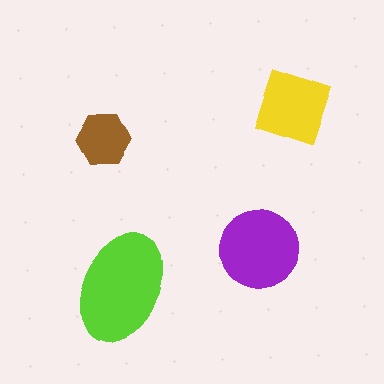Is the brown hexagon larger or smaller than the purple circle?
Smaller.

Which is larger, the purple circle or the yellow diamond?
The purple circle.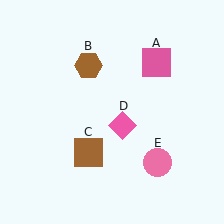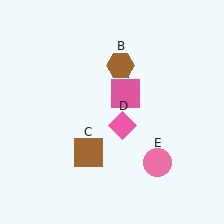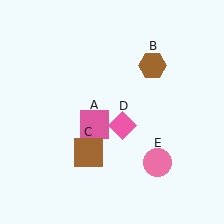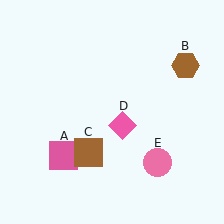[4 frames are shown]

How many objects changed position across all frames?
2 objects changed position: pink square (object A), brown hexagon (object B).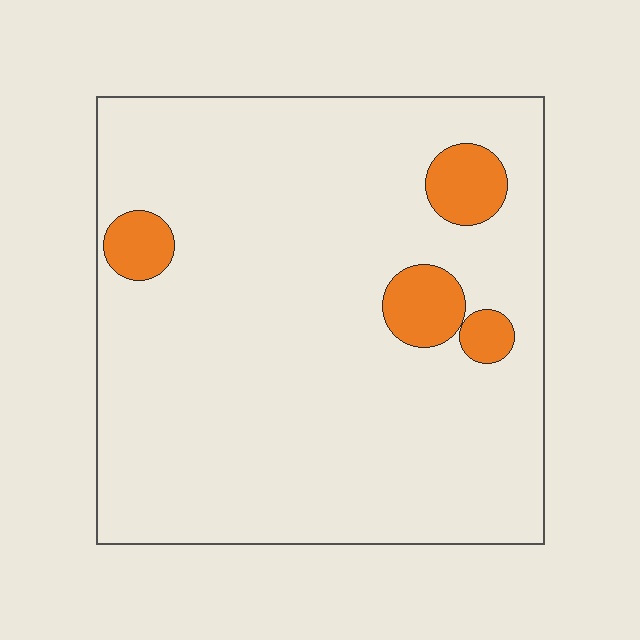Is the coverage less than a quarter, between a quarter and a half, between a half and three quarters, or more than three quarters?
Less than a quarter.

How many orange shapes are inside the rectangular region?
4.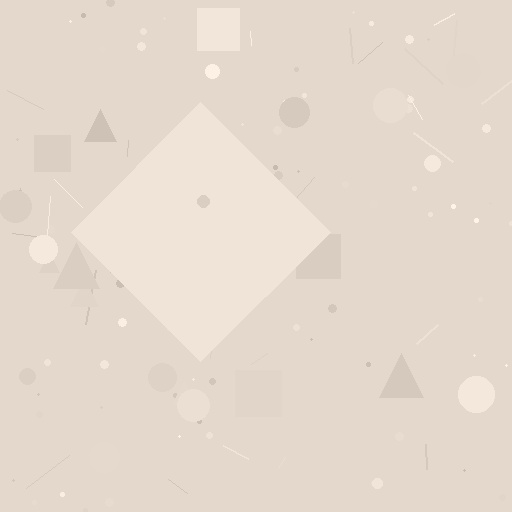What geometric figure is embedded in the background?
A diamond is embedded in the background.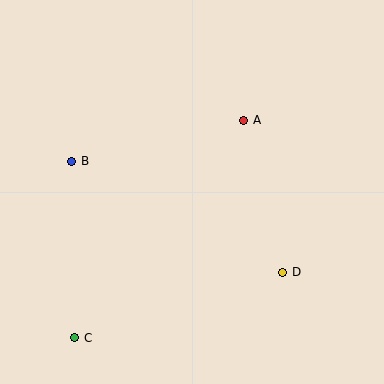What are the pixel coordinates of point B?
Point B is at (72, 161).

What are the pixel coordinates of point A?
Point A is at (244, 120).